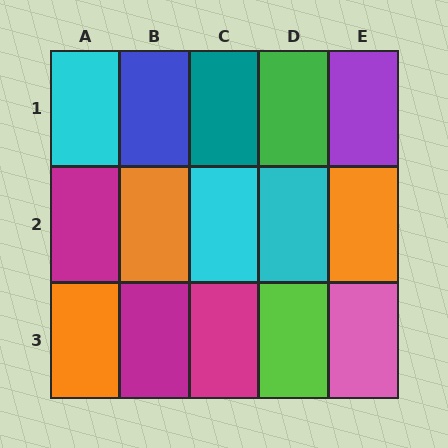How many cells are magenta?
3 cells are magenta.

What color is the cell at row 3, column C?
Magenta.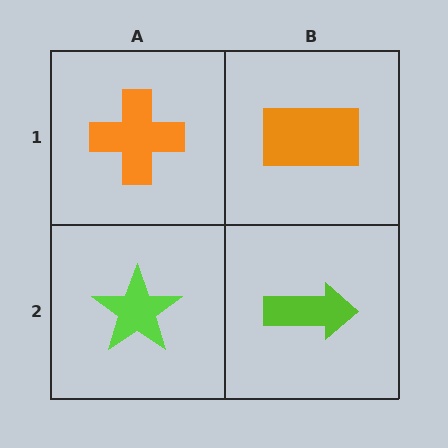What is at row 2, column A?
A lime star.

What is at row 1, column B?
An orange rectangle.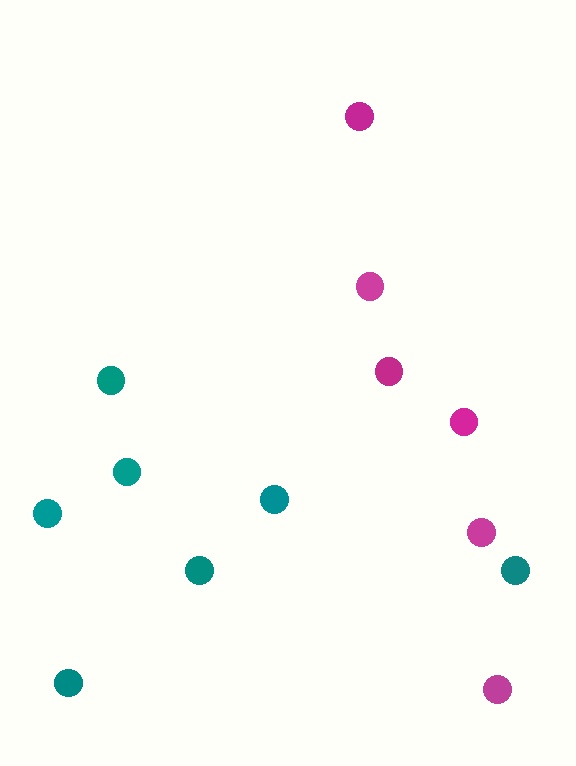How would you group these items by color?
There are 2 groups: one group of magenta circles (6) and one group of teal circles (7).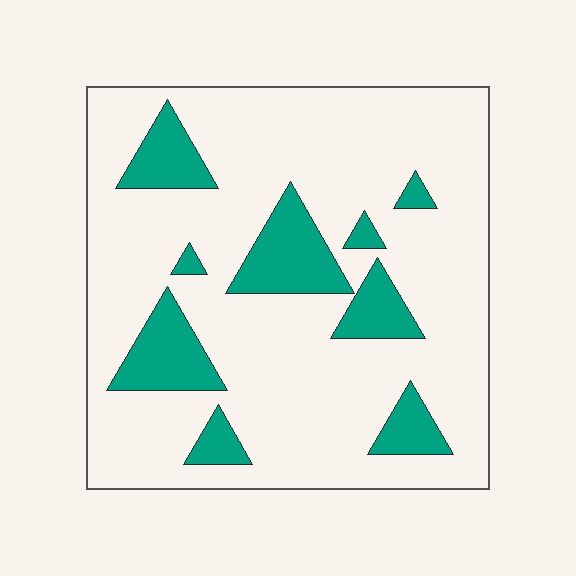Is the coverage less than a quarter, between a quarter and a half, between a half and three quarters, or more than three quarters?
Less than a quarter.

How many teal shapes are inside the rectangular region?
9.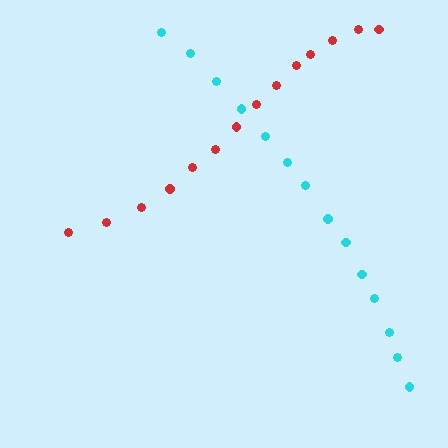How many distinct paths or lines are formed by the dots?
There are 2 distinct paths.